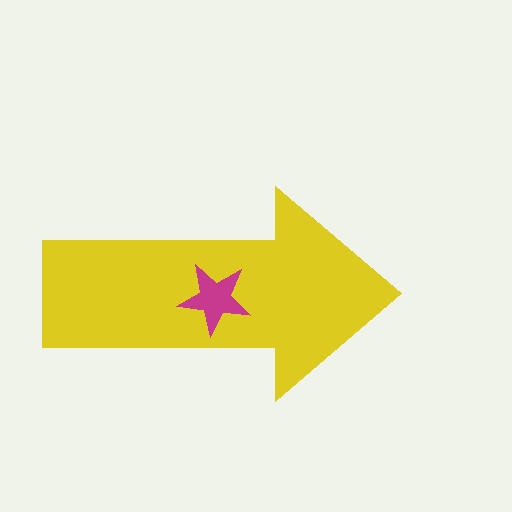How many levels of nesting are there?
2.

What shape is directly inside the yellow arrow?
The magenta star.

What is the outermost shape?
The yellow arrow.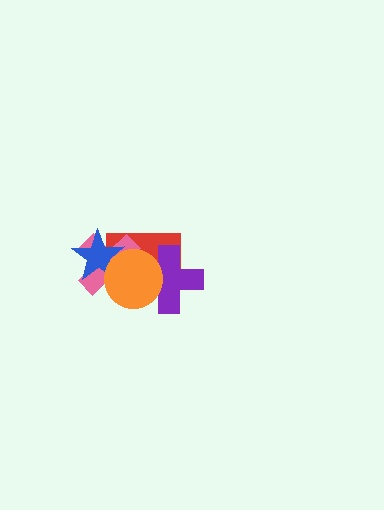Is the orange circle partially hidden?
No, no other shape covers it.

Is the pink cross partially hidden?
Yes, it is partially covered by another shape.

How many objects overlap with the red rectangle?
4 objects overlap with the red rectangle.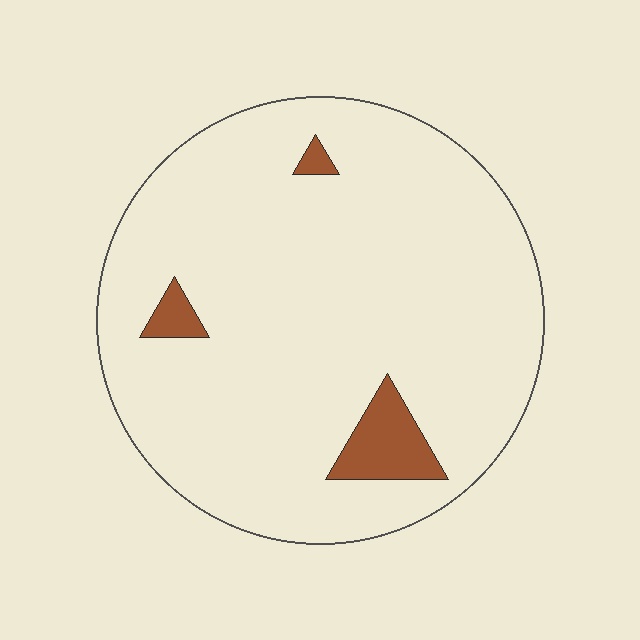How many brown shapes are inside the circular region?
3.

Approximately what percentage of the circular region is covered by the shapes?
Approximately 5%.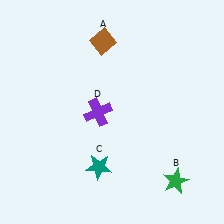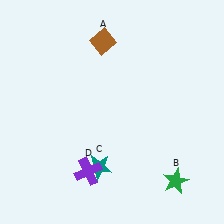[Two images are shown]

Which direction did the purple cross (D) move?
The purple cross (D) moved down.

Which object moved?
The purple cross (D) moved down.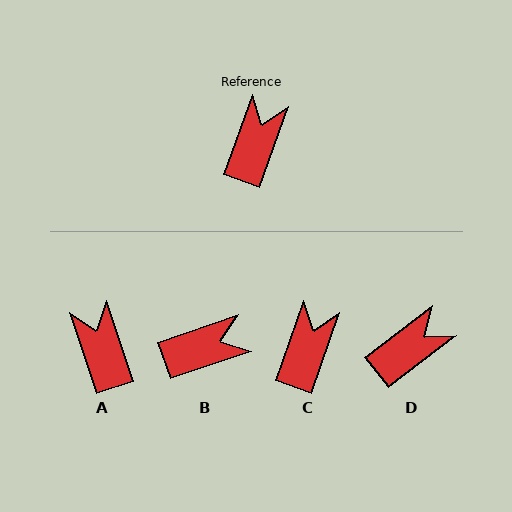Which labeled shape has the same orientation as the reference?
C.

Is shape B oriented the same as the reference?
No, it is off by about 52 degrees.